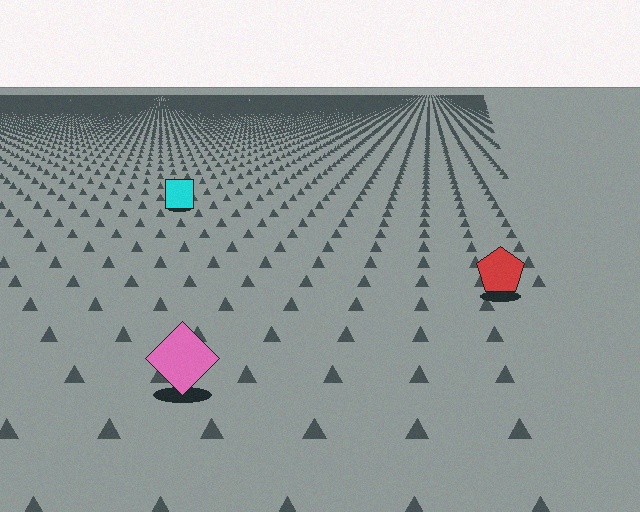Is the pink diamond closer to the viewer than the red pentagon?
Yes. The pink diamond is closer — you can tell from the texture gradient: the ground texture is coarser near it.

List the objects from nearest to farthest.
From nearest to farthest: the pink diamond, the red pentagon, the cyan square.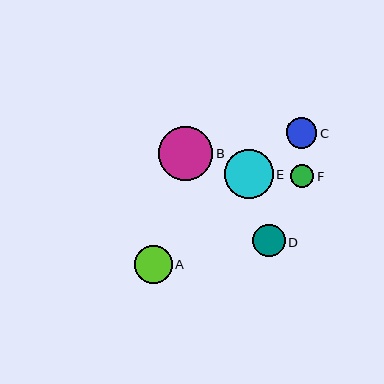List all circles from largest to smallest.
From largest to smallest: B, E, A, D, C, F.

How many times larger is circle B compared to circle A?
Circle B is approximately 1.4 times the size of circle A.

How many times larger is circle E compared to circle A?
Circle E is approximately 1.3 times the size of circle A.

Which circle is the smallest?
Circle F is the smallest with a size of approximately 23 pixels.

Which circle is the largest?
Circle B is the largest with a size of approximately 54 pixels.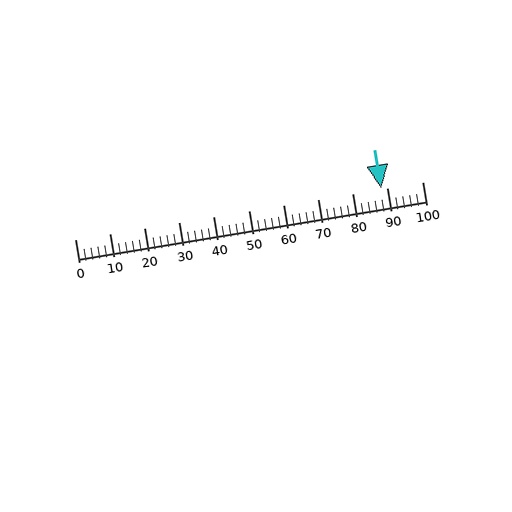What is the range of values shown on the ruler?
The ruler shows values from 0 to 100.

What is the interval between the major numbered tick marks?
The major tick marks are spaced 10 units apart.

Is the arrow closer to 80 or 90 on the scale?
The arrow is closer to 90.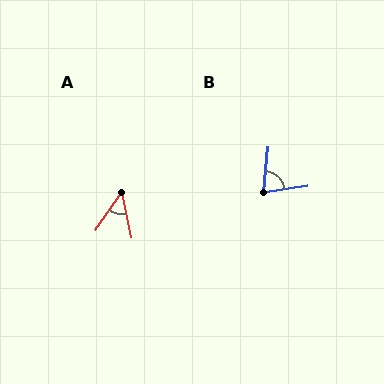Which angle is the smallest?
A, at approximately 47 degrees.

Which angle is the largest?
B, at approximately 77 degrees.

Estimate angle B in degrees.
Approximately 77 degrees.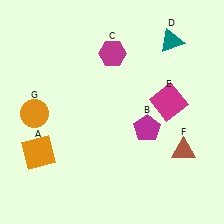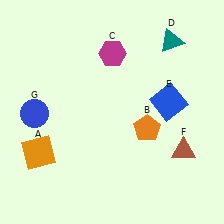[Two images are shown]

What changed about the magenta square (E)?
In Image 1, E is magenta. In Image 2, it changed to blue.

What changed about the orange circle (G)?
In Image 1, G is orange. In Image 2, it changed to blue.